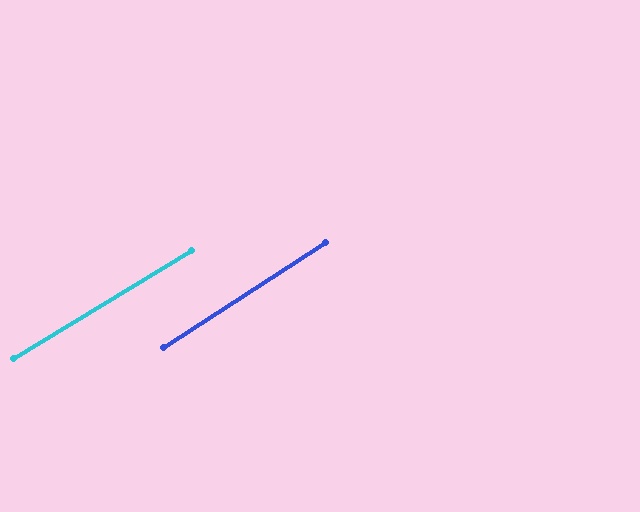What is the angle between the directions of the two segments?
Approximately 2 degrees.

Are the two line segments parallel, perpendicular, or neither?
Parallel — their directions differ by only 1.6°.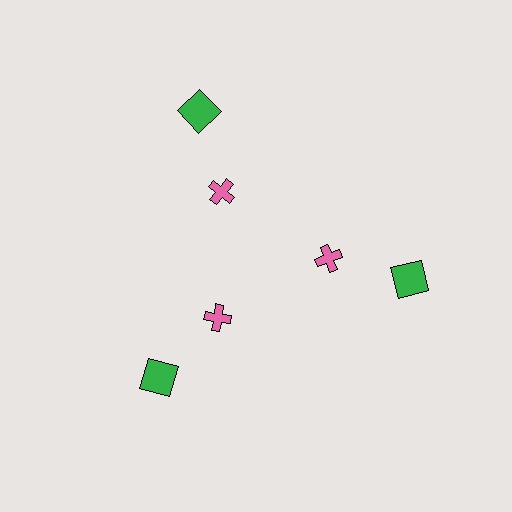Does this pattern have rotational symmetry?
Yes, this pattern has 3-fold rotational symmetry. It looks the same after rotating 120 degrees around the center.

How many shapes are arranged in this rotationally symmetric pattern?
There are 6 shapes, arranged in 3 groups of 2.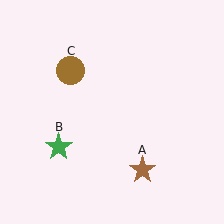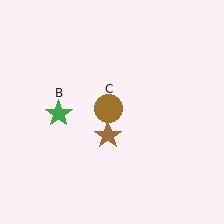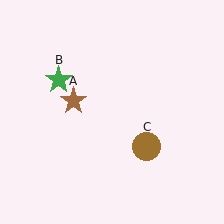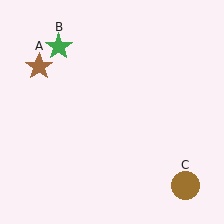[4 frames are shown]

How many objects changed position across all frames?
3 objects changed position: brown star (object A), green star (object B), brown circle (object C).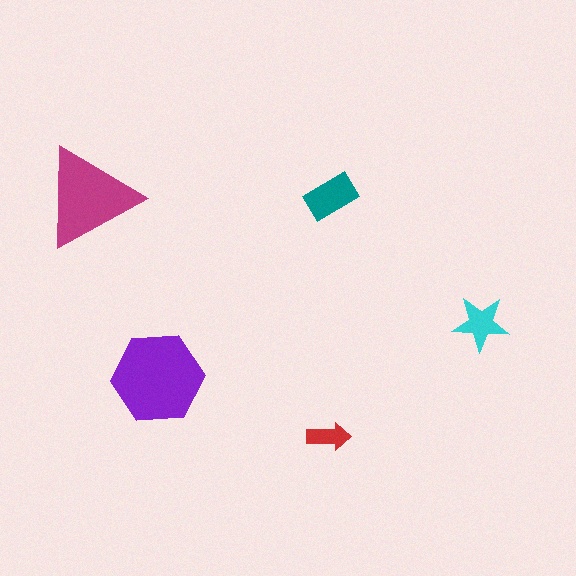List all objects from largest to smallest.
The purple hexagon, the magenta triangle, the teal rectangle, the cyan star, the red arrow.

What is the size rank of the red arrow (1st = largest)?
5th.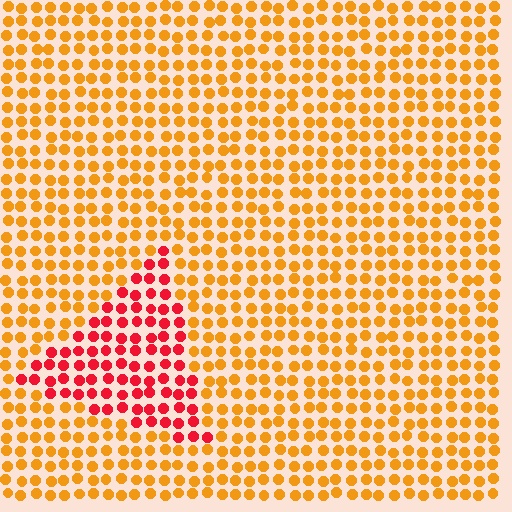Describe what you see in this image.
The image is filled with small orange elements in a uniform arrangement. A triangle-shaped region is visible where the elements are tinted to a slightly different hue, forming a subtle color boundary.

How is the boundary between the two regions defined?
The boundary is defined purely by a slight shift in hue (about 44 degrees). Spacing, size, and orientation are identical on both sides.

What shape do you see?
I see a triangle.